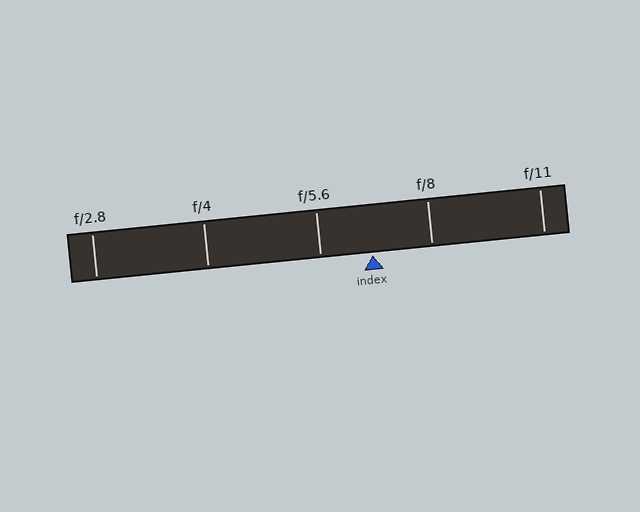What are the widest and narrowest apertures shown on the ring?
The widest aperture shown is f/2.8 and the narrowest is f/11.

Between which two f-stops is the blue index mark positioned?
The index mark is between f/5.6 and f/8.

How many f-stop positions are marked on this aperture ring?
There are 5 f-stop positions marked.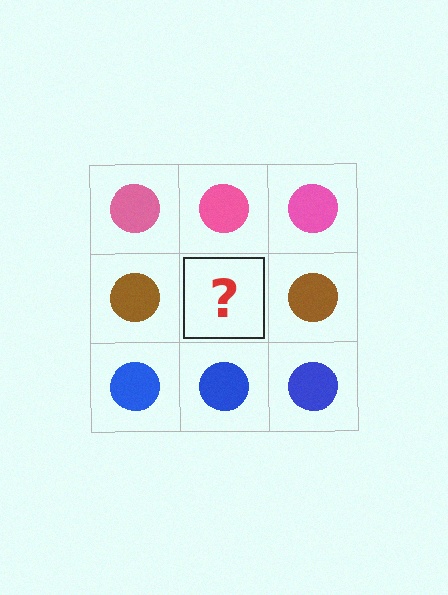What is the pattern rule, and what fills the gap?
The rule is that each row has a consistent color. The gap should be filled with a brown circle.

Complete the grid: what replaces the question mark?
The question mark should be replaced with a brown circle.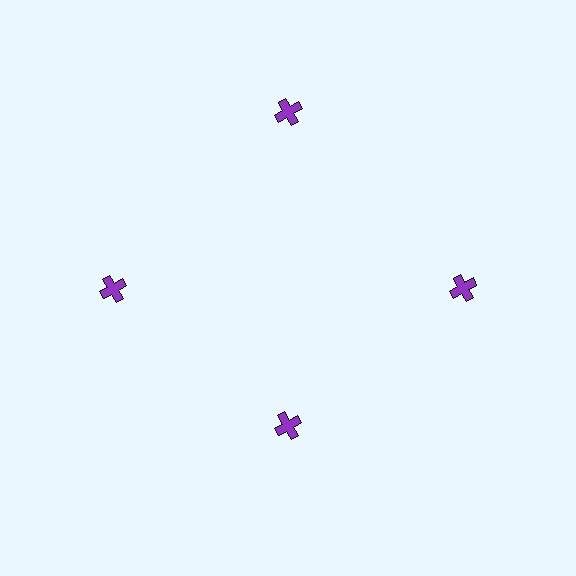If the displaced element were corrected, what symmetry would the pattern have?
It would have 4-fold rotational symmetry — the pattern would map onto itself every 90 degrees.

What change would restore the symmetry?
The symmetry would be restored by moving it outward, back onto the ring so that all 4 crosses sit at equal angles and equal distance from the center.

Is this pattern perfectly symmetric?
No. The 4 purple crosses are arranged in a ring, but one element near the 6 o'clock position is pulled inward toward the center, breaking the 4-fold rotational symmetry.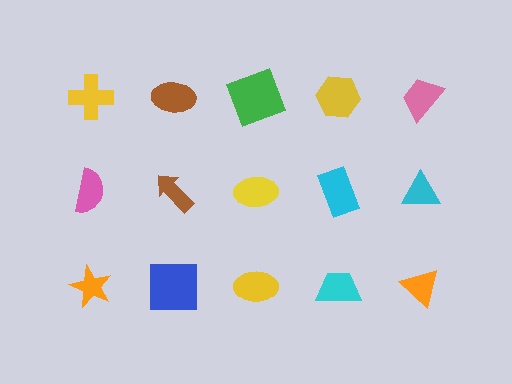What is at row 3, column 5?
An orange triangle.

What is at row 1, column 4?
A yellow hexagon.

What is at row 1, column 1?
A yellow cross.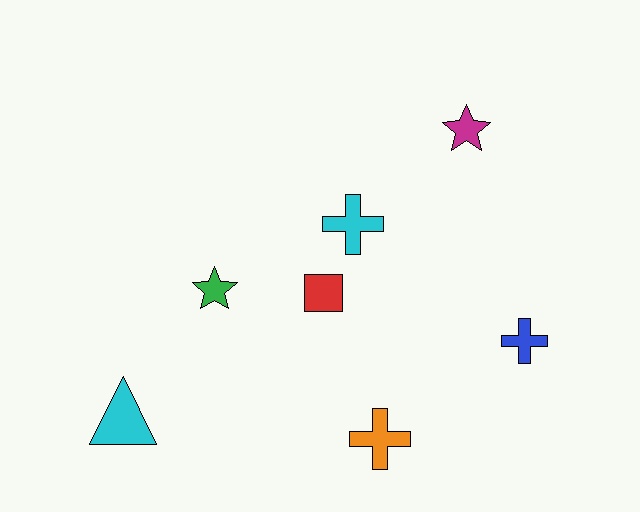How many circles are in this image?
There are no circles.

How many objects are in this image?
There are 7 objects.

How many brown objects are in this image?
There are no brown objects.